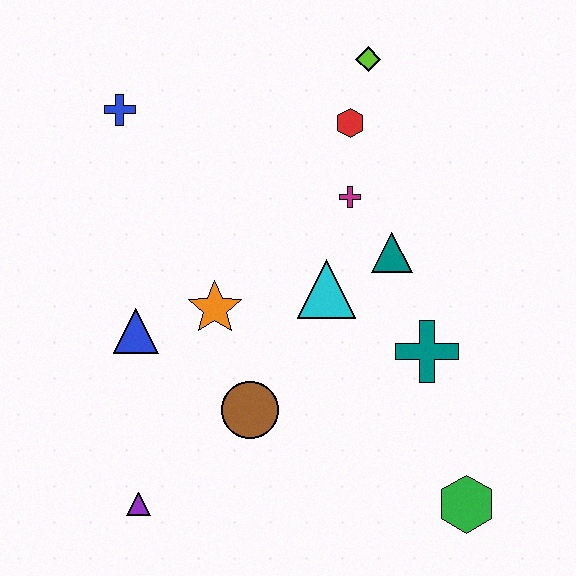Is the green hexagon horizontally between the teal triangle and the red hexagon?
No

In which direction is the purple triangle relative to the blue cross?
The purple triangle is below the blue cross.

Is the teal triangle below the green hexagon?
No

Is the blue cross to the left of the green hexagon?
Yes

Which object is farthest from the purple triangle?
The lime diamond is farthest from the purple triangle.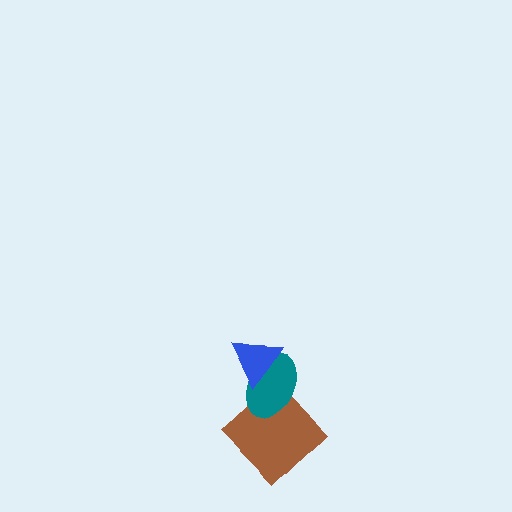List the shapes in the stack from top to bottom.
From top to bottom: the blue triangle, the teal ellipse, the brown diamond.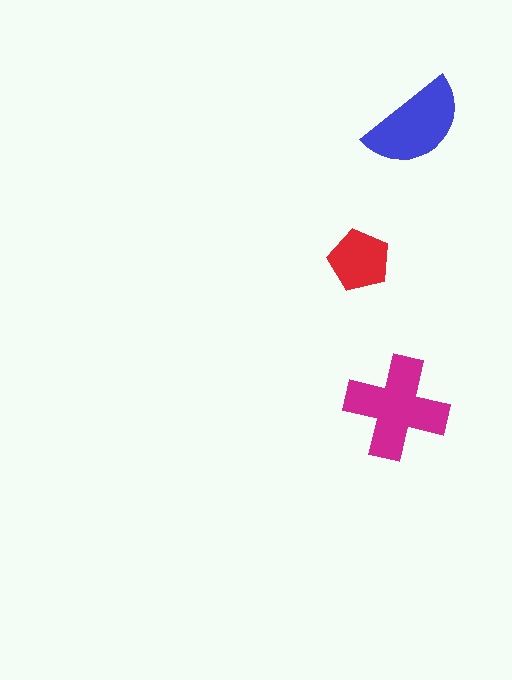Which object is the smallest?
The red pentagon.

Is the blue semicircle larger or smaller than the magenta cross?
Smaller.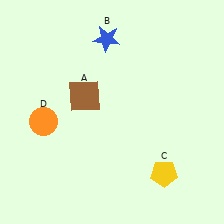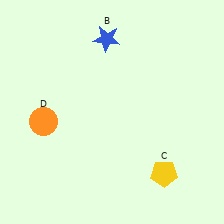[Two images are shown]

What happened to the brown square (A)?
The brown square (A) was removed in Image 2. It was in the top-left area of Image 1.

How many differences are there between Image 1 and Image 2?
There is 1 difference between the two images.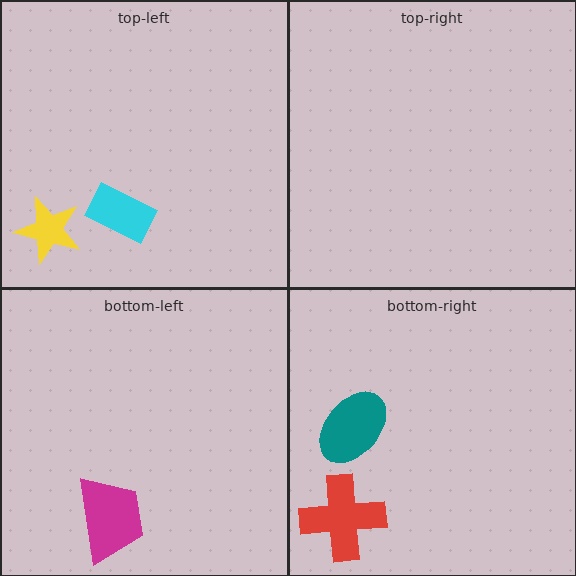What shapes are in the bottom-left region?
The magenta trapezoid.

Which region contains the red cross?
The bottom-right region.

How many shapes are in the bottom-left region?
1.